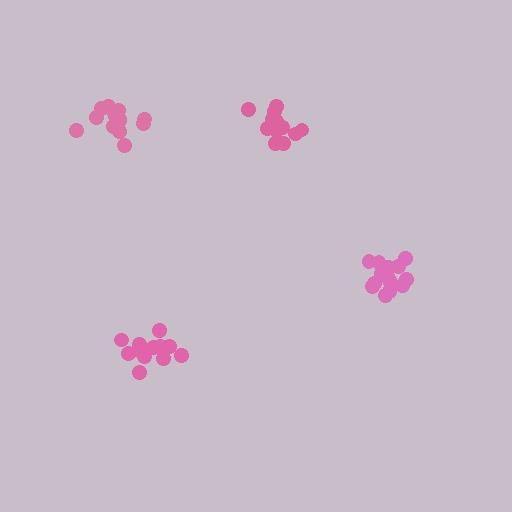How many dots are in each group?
Group 1: 16 dots, Group 2: 13 dots, Group 3: 15 dots, Group 4: 14 dots (58 total).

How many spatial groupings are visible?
There are 4 spatial groupings.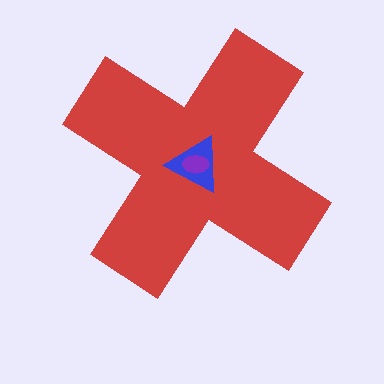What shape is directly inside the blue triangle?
The purple ellipse.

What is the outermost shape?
The red cross.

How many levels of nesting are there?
3.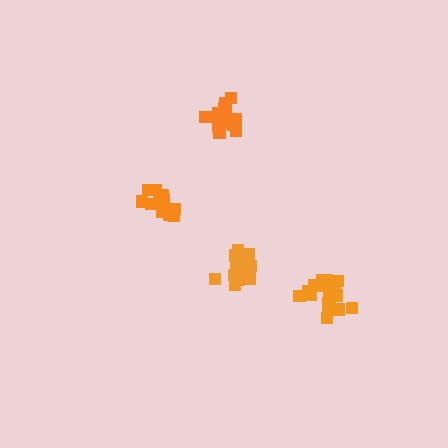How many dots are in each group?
Group 1: 17 dots, Group 2: 15 dots, Group 3: 18 dots, Group 4: 16 dots (66 total).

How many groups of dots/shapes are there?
There are 4 groups.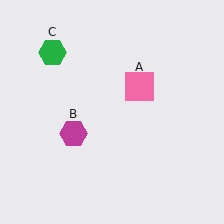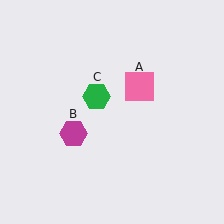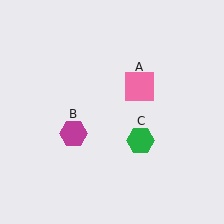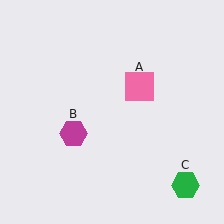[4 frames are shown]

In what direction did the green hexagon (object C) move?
The green hexagon (object C) moved down and to the right.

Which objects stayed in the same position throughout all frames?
Pink square (object A) and magenta hexagon (object B) remained stationary.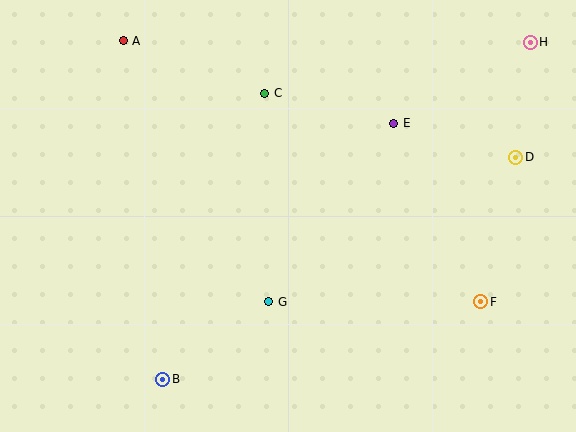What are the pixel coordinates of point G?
Point G is at (269, 302).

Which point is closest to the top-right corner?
Point H is closest to the top-right corner.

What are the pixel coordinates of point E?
Point E is at (394, 123).